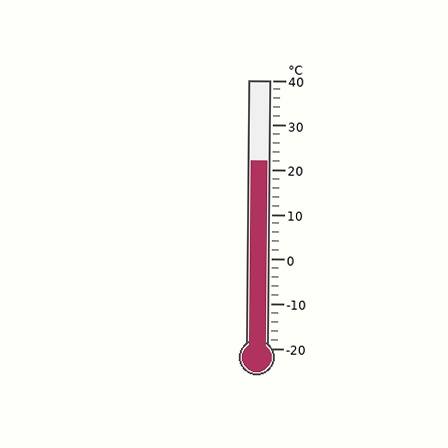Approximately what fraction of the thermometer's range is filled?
The thermometer is filled to approximately 70% of its range.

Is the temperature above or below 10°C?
The temperature is above 10°C.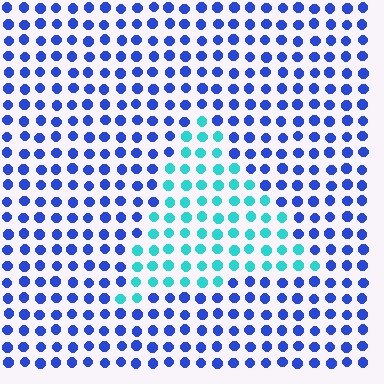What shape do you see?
I see a triangle.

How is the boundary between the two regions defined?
The boundary is defined purely by a slight shift in hue (about 52 degrees). Spacing, size, and orientation are identical on both sides.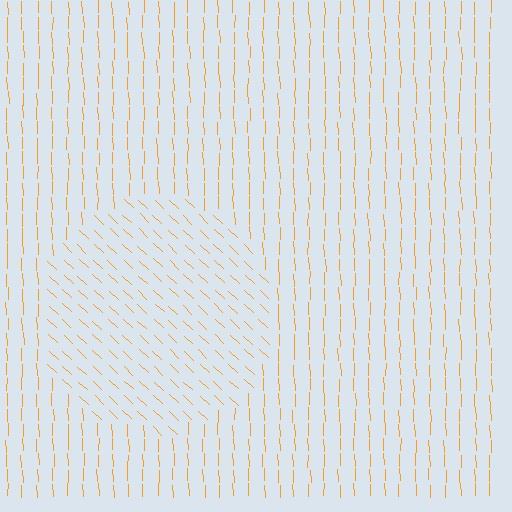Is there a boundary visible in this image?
Yes, there is a texture boundary formed by a change in line orientation.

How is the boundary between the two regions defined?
The boundary is defined purely by a change in line orientation (approximately 45 degrees difference). All lines are the same color and thickness.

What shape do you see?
I see a circle.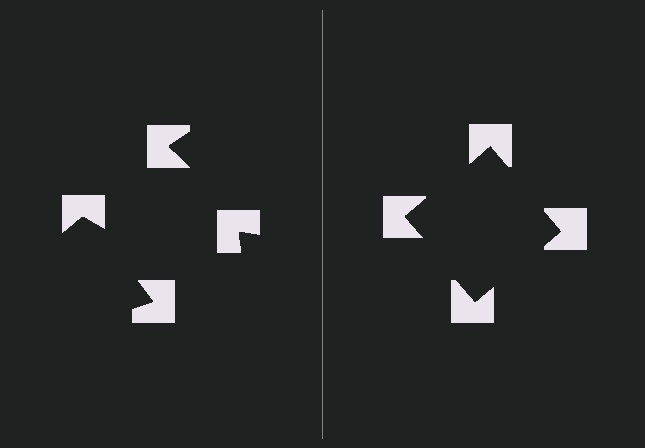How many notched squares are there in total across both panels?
8 — 4 on each side.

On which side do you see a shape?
An illusory square appears on the right side. On the left side the wedge cuts are rotated, so no coherent shape forms.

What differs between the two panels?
The notched squares are positioned identically on both sides; only the wedge orientations differ. On the right they align to a square; on the left they are misaligned.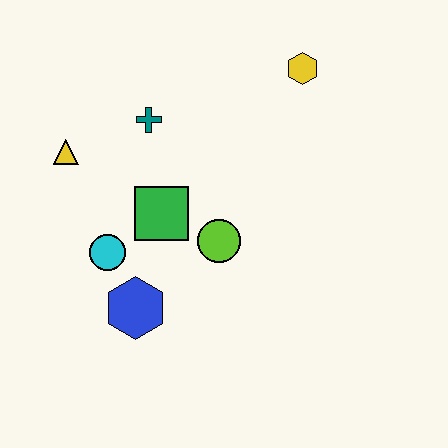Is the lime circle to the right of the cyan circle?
Yes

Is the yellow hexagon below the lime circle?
No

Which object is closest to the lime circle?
The green square is closest to the lime circle.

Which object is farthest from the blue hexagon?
The yellow hexagon is farthest from the blue hexagon.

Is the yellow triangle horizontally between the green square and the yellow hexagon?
No